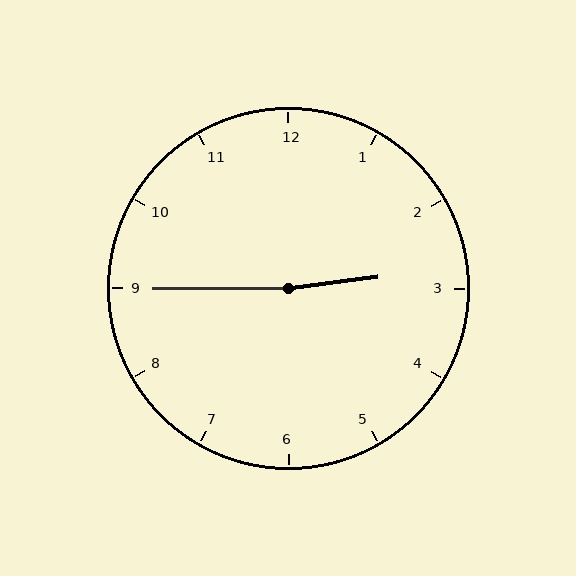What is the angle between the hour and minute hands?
Approximately 172 degrees.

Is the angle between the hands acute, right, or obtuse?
It is obtuse.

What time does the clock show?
2:45.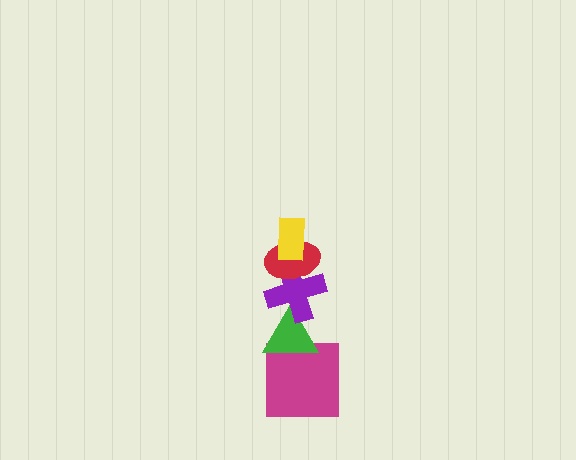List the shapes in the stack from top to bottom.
From top to bottom: the yellow rectangle, the red ellipse, the purple cross, the green triangle, the magenta square.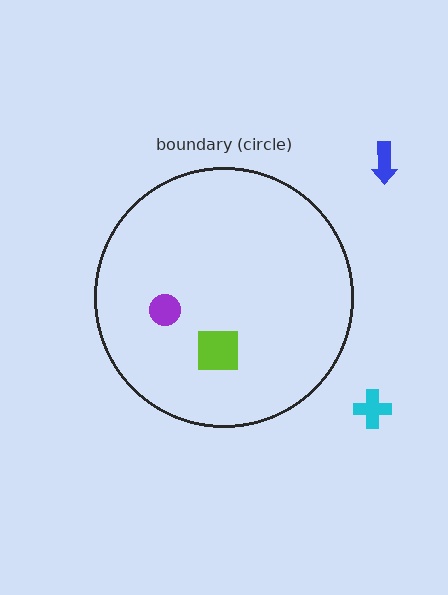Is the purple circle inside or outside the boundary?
Inside.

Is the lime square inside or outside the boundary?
Inside.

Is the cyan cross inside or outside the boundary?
Outside.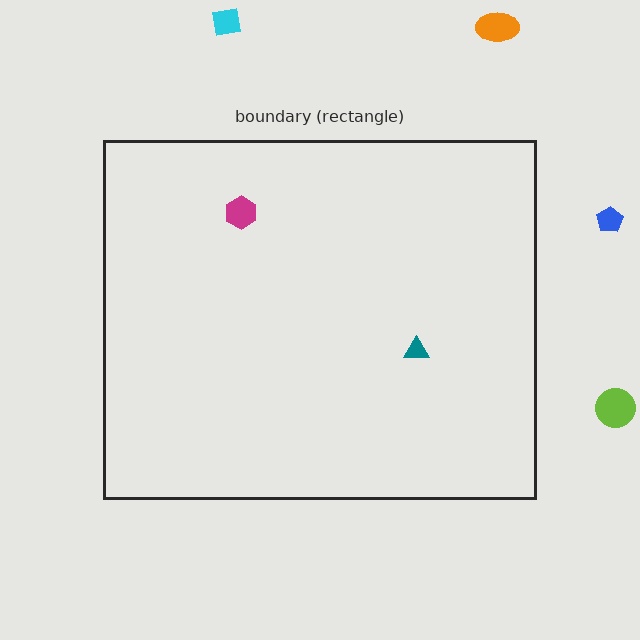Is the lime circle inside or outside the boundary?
Outside.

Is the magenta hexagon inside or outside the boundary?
Inside.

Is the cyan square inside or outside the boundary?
Outside.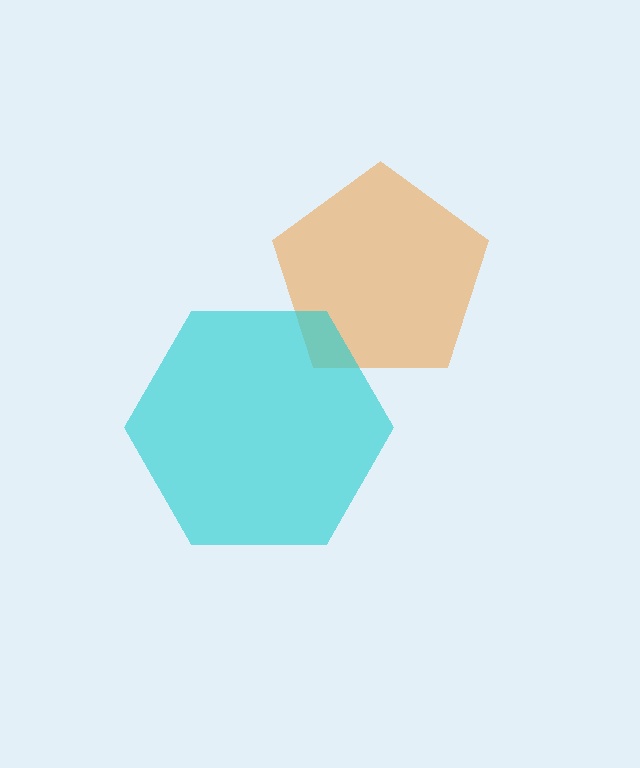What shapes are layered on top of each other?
The layered shapes are: an orange pentagon, a cyan hexagon.